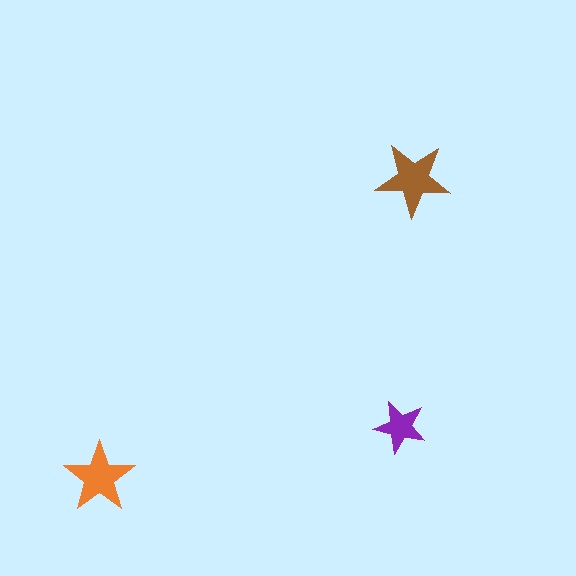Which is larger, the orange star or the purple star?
The orange one.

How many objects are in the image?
There are 3 objects in the image.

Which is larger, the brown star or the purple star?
The brown one.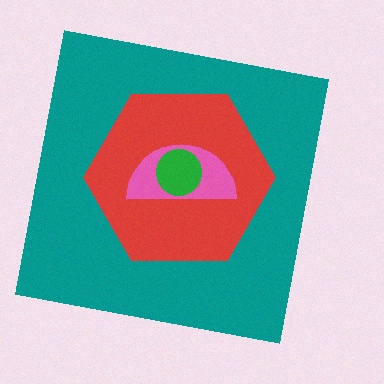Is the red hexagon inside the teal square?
Yes.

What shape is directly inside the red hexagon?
The pink semicircle.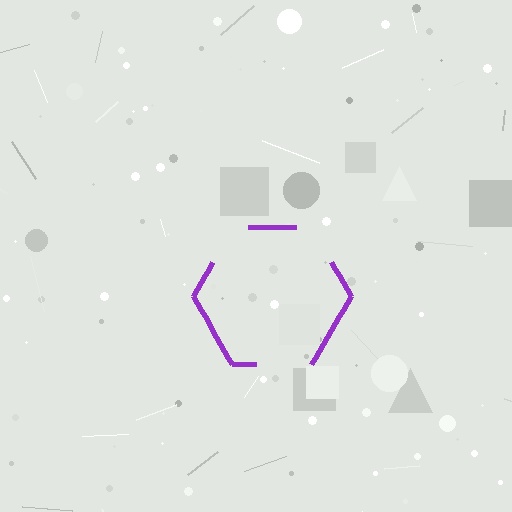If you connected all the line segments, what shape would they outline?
They would outline a hexagon.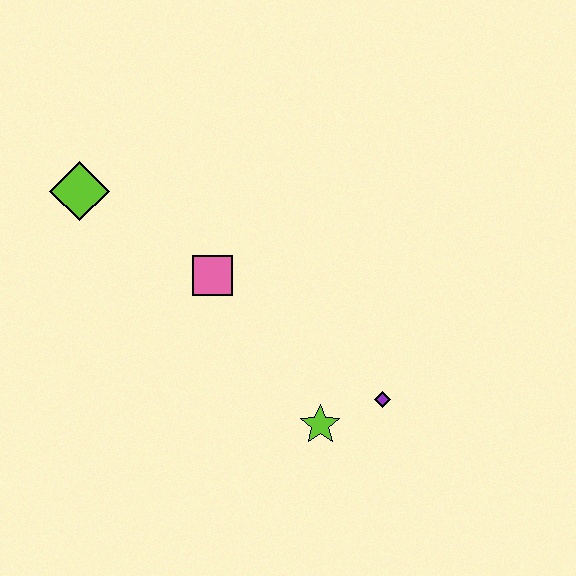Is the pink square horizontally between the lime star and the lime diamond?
Yes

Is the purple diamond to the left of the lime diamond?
No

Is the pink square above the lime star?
Yes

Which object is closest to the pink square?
The lime diamond is closest to the pink square.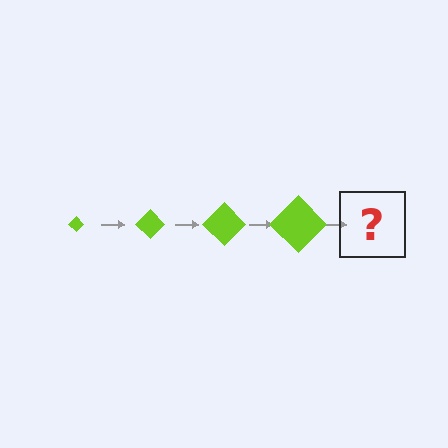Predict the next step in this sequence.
The next step is a lime diamond, larger than the previous one.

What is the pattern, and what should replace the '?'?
The pattern is that the diamond gets progressively larger each step. The '?' should be a lime diamond, larger than the previous one.